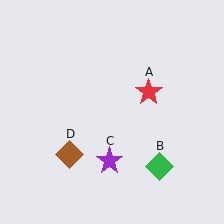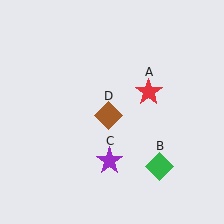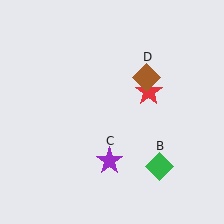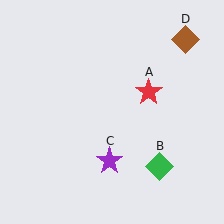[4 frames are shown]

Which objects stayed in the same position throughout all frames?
Red star (object A) and green diamond (object B) and purple star (object C) remained stationary.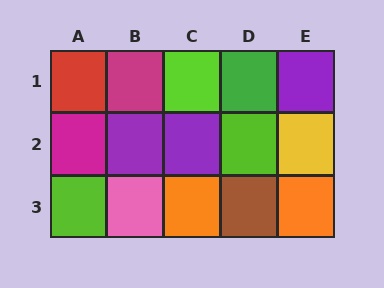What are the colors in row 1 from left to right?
Red, magenta, lime, green, purple.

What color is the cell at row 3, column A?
Lime.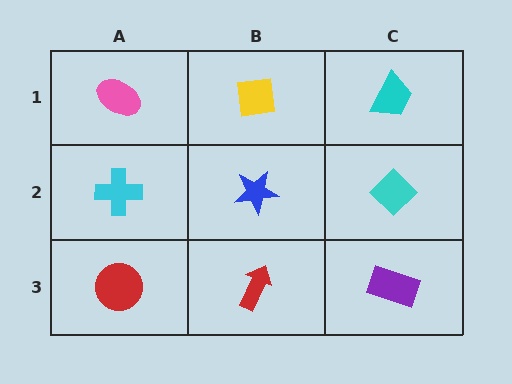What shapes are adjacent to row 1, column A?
A cyan cross (row 2, column A), a yellow square (row 1, column B).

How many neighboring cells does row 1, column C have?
2.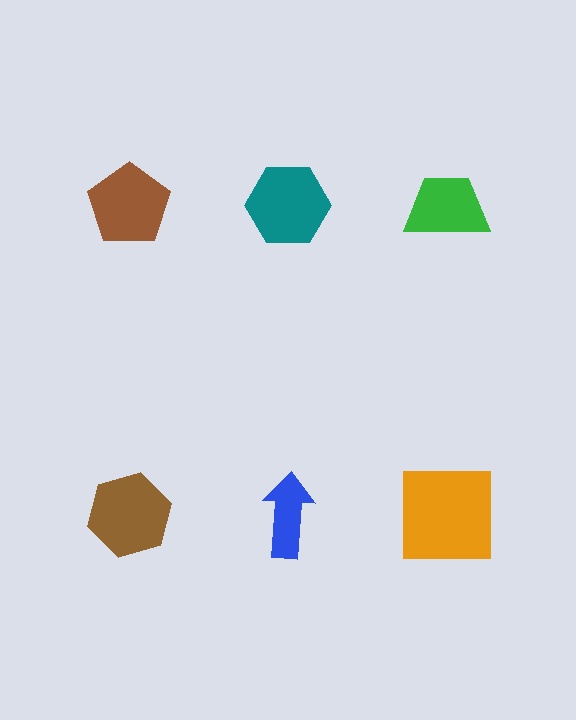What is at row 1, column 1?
A brown pentagon.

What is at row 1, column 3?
A green trapezoid.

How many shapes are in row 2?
3 shapes.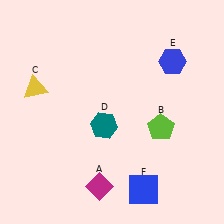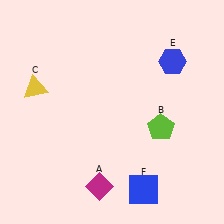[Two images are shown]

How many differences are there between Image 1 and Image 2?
There is 1 difference between the two images.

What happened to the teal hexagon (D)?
The teal hexagon (D) was removed in Image 2. It was in the bottom-left area of Image 1.